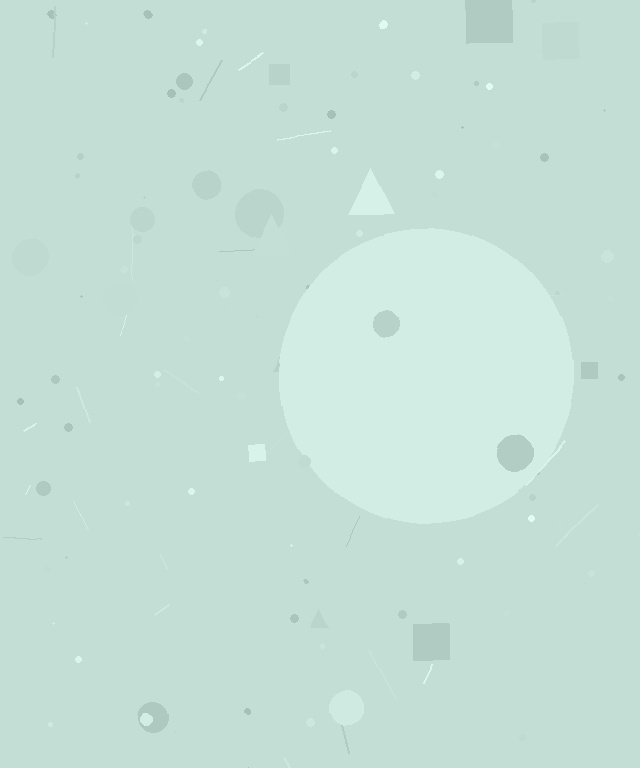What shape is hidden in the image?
A circle is hidden in the image.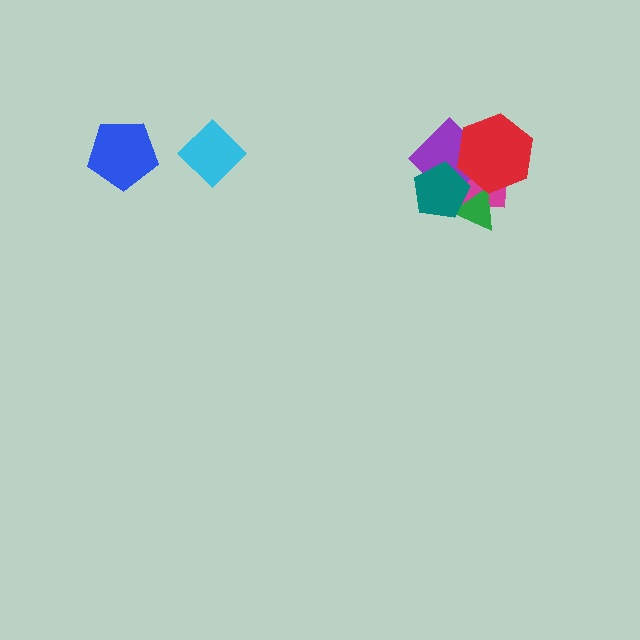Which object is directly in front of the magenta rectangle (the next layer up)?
The green triangle is directly in front of the magenta rectangle.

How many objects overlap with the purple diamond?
4 objects overlap with the purple diamond.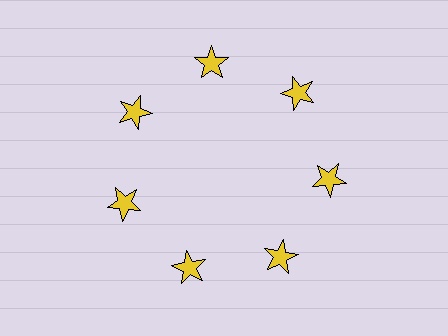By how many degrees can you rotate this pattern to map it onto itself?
The pattern maps onto itself every 51 degrees of rotation.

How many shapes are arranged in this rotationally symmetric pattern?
There are 7 shapes, arranged in 7 groups of 1.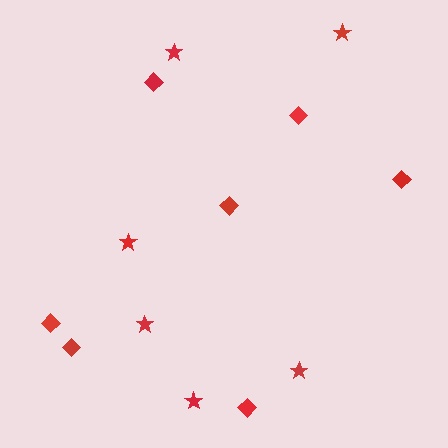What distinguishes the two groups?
There are 2 groups: one group of diamonds (7) and one group of stars (6).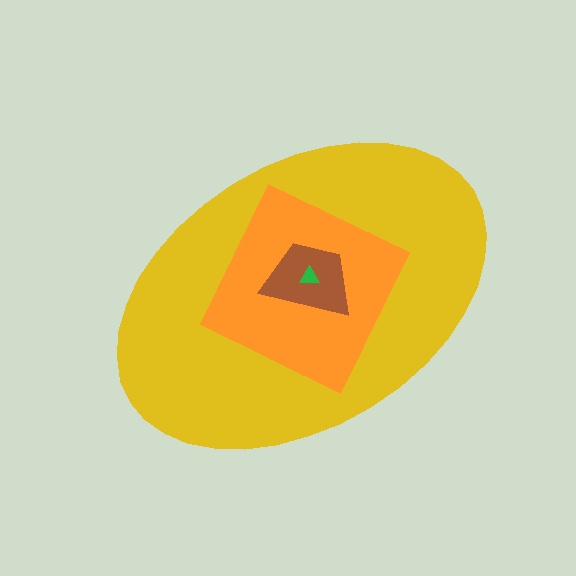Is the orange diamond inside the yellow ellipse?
Yes.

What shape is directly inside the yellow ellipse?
The orange diamond.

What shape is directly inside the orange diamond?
The brown trapezoid.